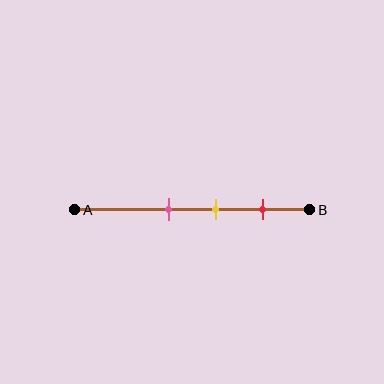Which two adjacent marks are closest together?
The pink and yellow marks are the closest adjacent pair.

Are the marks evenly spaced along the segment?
Yes, the marks are approximately evenly spaced.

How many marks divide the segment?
There are 3 marks dividing the segment.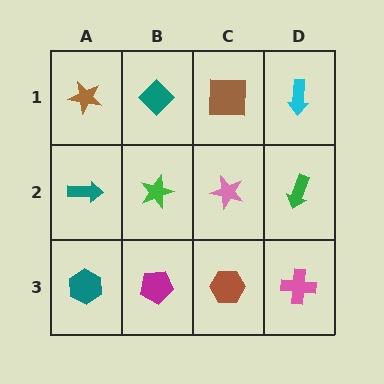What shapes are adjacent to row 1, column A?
A teal arrow (row 2, column A), a teal diamond (row 1, column B).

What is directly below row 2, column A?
A teal hexagon.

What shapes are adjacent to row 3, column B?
A green star (row 2, column B), a teal hexagon (row 3, column A), a brown hexagon (row 3, column C).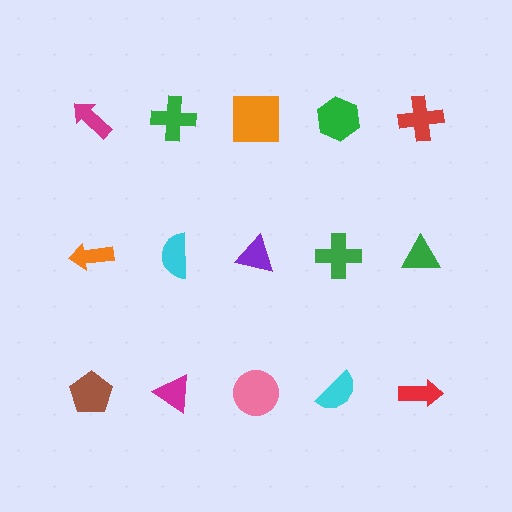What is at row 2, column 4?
A green cross.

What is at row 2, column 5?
A green triangle.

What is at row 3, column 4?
A cyan semicircle.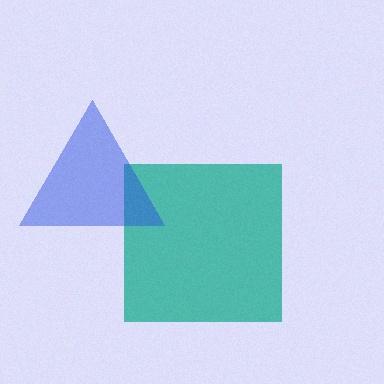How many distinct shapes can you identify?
There are 2 distinct shapes: a teal square, a blue triangle.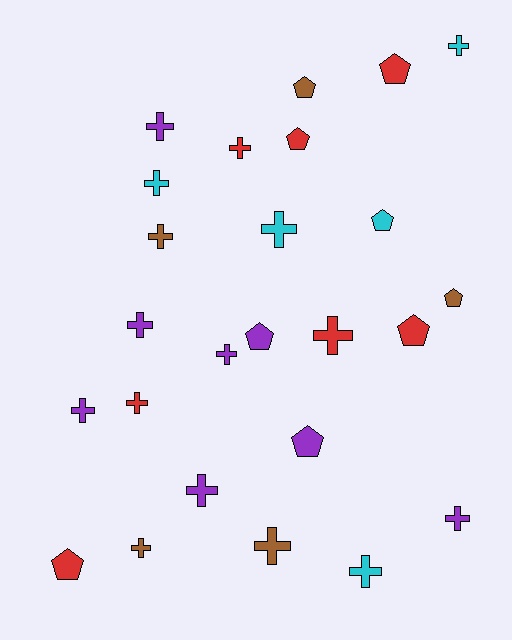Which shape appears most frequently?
Cross, with 16 objects.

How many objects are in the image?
There are 25 objects.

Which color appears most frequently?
Purple, with 8 objects.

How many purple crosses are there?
There are 6 purple crosses.